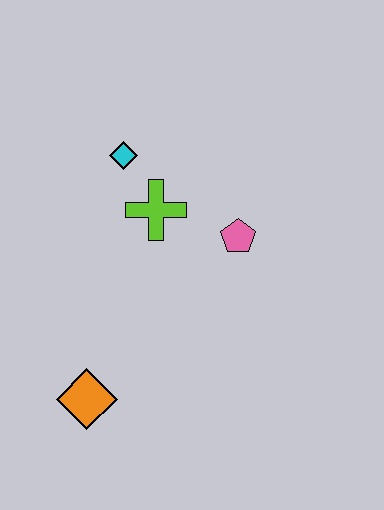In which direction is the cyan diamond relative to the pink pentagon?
The cyan diamond is to the left of the pink pentagon.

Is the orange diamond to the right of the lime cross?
No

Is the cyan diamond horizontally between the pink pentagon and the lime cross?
No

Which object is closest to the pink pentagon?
The lime cross is closest to the pink pentagon.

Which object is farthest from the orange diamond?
The cyan diamond is farthest from the orange diamond.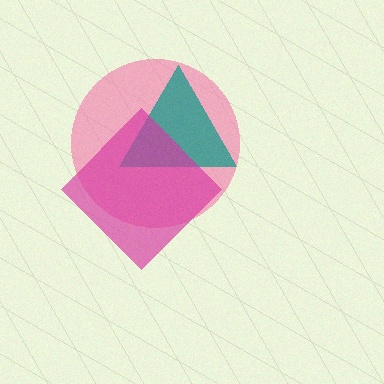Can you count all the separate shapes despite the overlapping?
Yes, there are 3 separate shapes.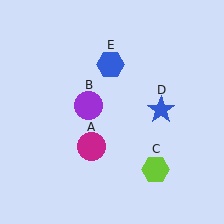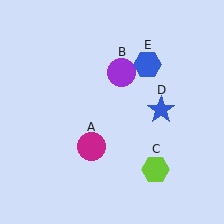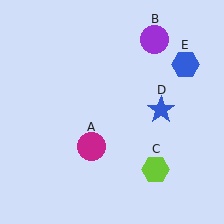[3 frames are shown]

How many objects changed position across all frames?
2 objects changed position: purple circle (object B), blue hexagon (object E).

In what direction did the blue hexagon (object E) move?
The blue hexagon (object E) moved right.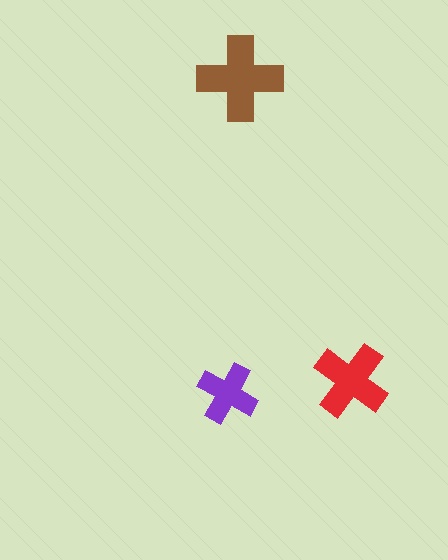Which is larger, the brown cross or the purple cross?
The brown one.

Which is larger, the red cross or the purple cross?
The red one.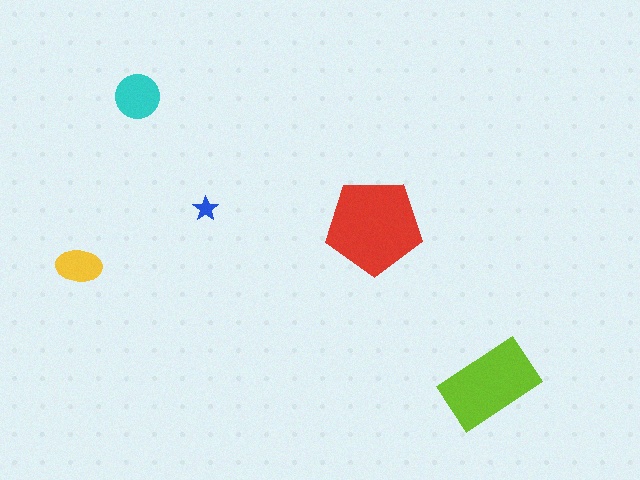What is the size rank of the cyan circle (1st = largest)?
3rd.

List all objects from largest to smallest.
The red pentagon, the lime rectangle, the cyan circle, the yellow ellipse, the blue star.